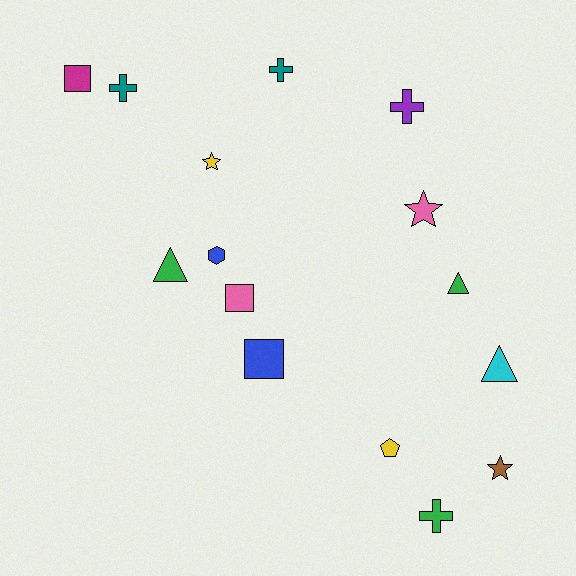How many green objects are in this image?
There are 3 green objects.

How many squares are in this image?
There are 3 squares.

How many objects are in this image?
There are 15 objects.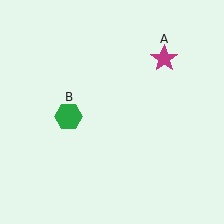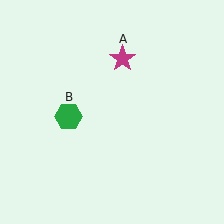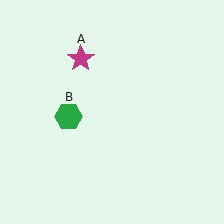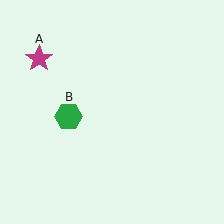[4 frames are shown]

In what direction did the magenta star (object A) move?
The magenta star (object A) moved left.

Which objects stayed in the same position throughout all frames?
Green hexagon (object B) remained stationary.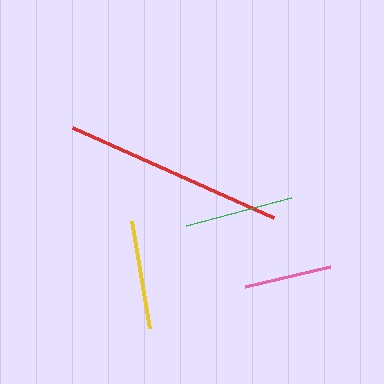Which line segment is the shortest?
The pink line is the shortest at approximately 88 pixels.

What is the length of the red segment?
The red segment is approximately 221 pixels long.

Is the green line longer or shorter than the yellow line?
The green line is longer than the yellow line.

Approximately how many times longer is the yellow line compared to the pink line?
The yellow line is approximately 1.2 times the length of the pink line.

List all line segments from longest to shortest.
From longest to shortest: red, green, yellow, pink.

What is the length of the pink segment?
The pink segment is approximately 88 pixels long.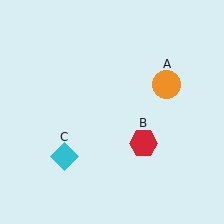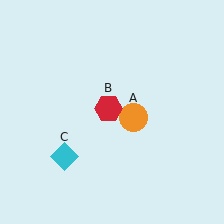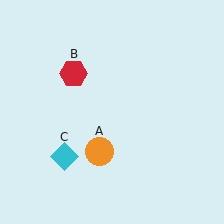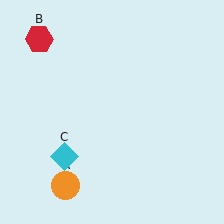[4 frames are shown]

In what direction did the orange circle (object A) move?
The orange circle (object A) moved down and to the left.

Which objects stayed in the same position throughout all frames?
Cyan diamond (object C) remained stationary.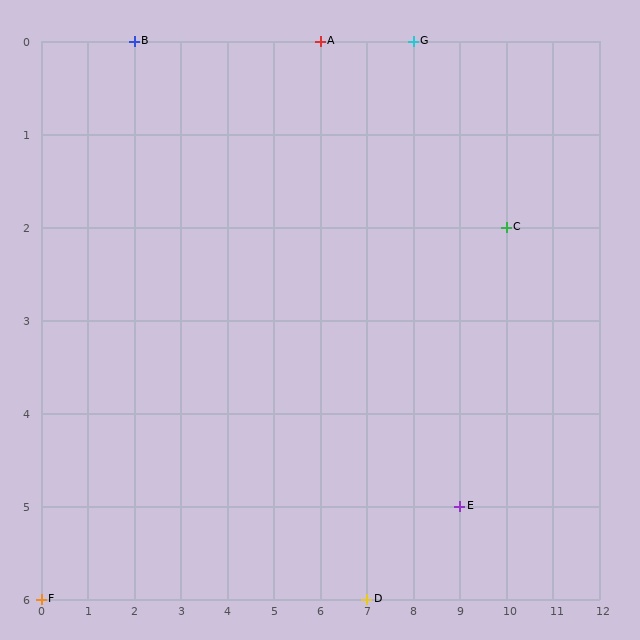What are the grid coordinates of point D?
Point D is at grid coordinates (7, 6).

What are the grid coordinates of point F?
Point F is at grid coordinates (0, 6).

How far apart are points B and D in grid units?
Points B and D are 5 columns and 6 rows apart (about 7.8 grid units diagonally).